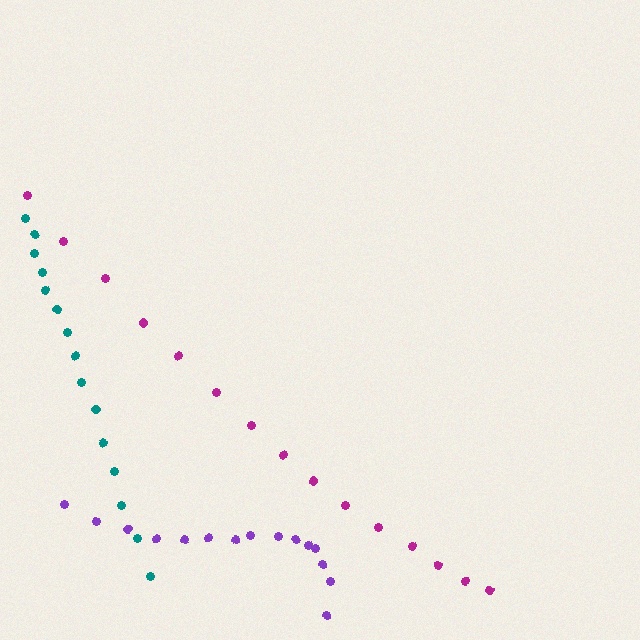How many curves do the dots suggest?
There are 3 distinct paths.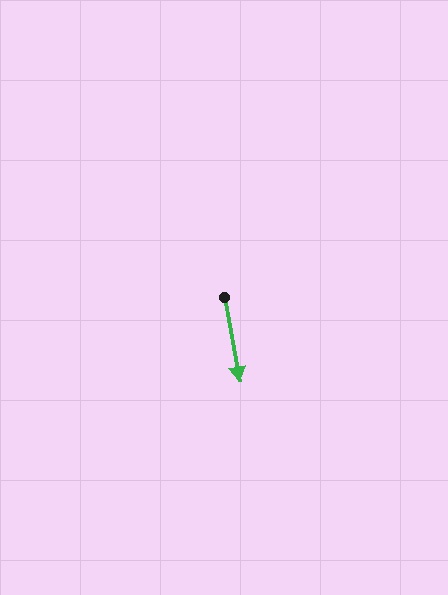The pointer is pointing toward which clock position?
Roughly 6 o'clock.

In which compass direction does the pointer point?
South.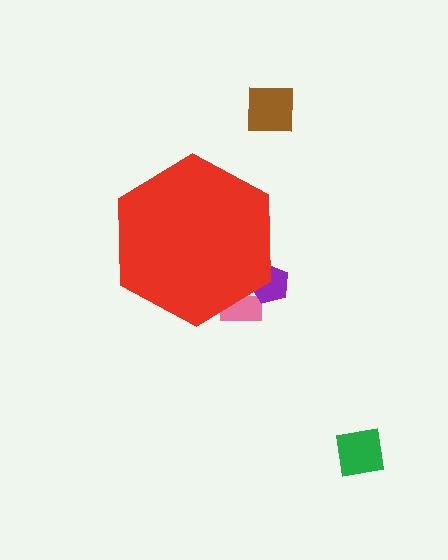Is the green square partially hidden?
No, the green square is fully visible.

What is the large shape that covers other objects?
A red hexagon.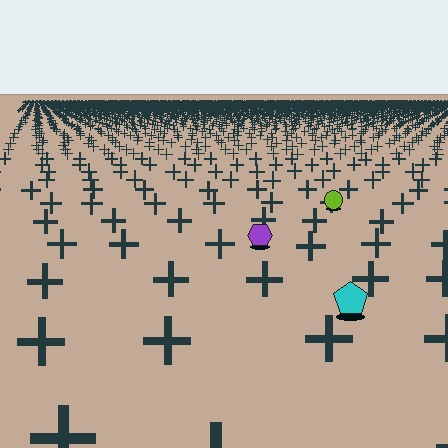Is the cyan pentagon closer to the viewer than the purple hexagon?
Yes. The cyan pentagon is closer — you can tell from the texture gradient: the ground texture is coarser near it.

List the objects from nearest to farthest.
From nearest to farthest: the cyan pentagon, the purple hexagon, the lime circle.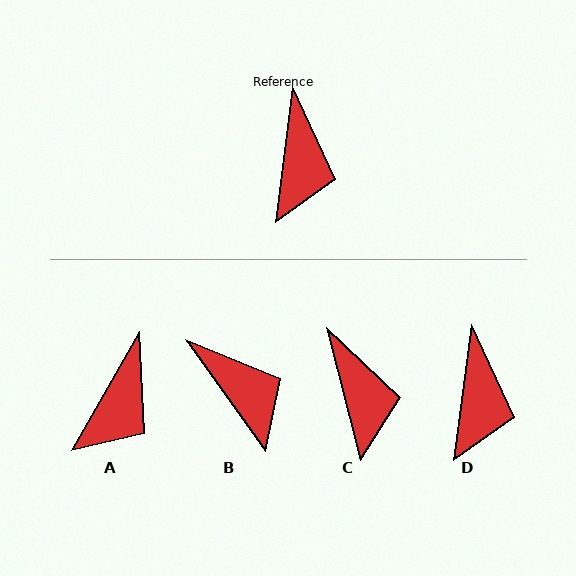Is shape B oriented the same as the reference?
No, it is off by about 43 degrees.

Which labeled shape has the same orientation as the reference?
D.